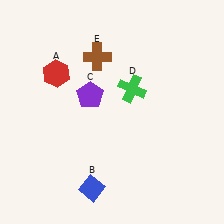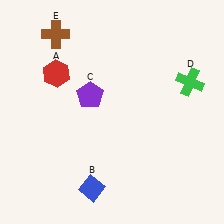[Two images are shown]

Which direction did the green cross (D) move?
The green cross (D) moved right.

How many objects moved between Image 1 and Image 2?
2 objects moved between the two images.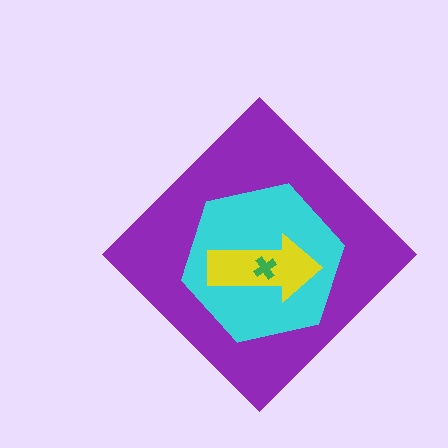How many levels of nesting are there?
4.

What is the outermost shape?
The purple diamond.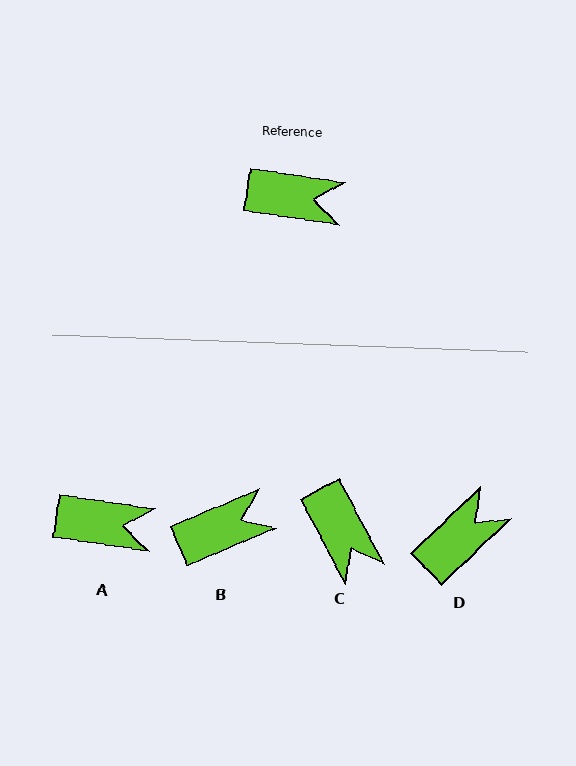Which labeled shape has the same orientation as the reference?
A.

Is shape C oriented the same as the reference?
No, it is off by about 54 degrees.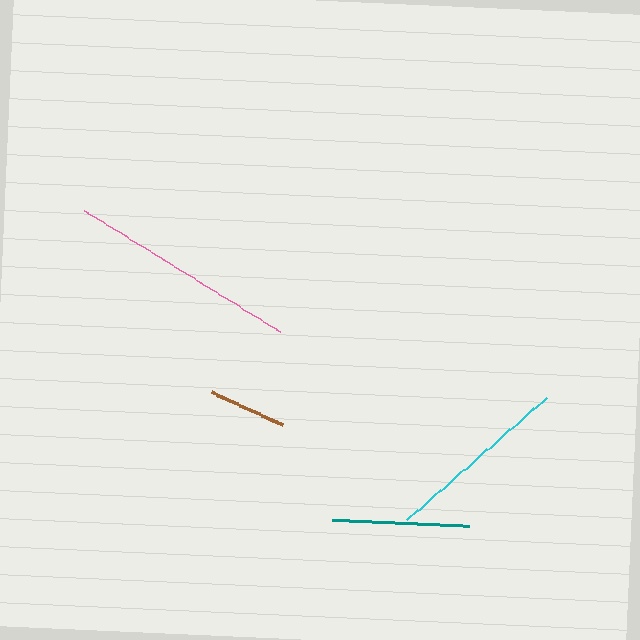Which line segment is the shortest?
The brown line is the shortest at approximately 78 pixels.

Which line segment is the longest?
The pink line is the longest at approximately 231 pixels.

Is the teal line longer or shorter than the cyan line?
The cyan line is longer than the teal line.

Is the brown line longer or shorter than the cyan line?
The cyan line is longer than the brown line.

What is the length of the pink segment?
The pink segment is approximately 231 pixels long.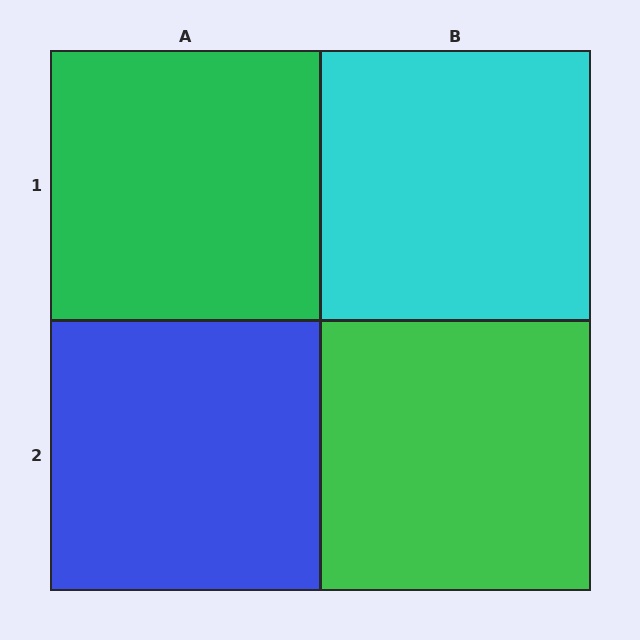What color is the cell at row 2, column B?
Green.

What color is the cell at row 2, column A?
Blue.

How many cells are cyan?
1 cell is cyan.